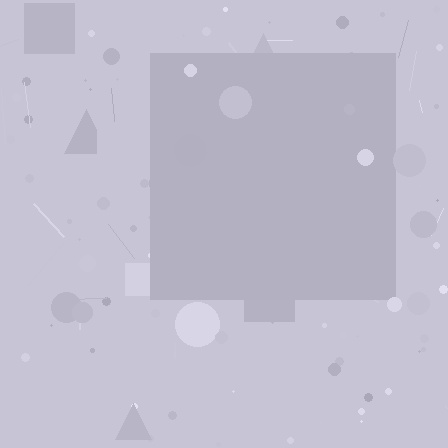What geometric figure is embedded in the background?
A square is embedded in the background.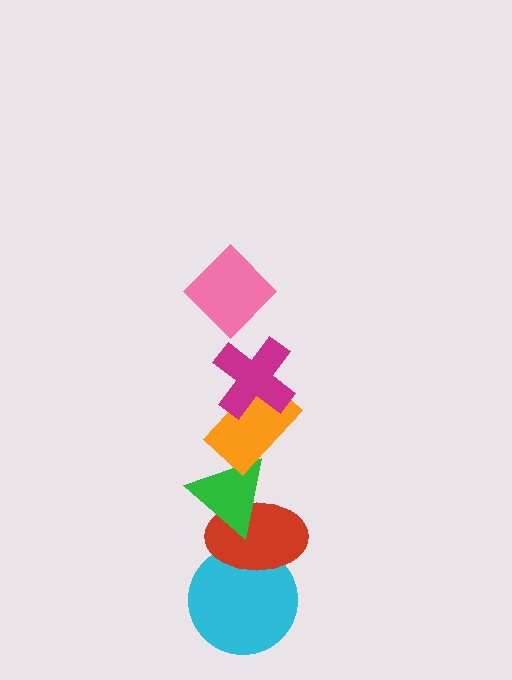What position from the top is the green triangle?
The green triangle is 4th from the top.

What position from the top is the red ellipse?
The red ellipse is 5th from the top.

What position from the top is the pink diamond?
The pink diamond is 1st from the top.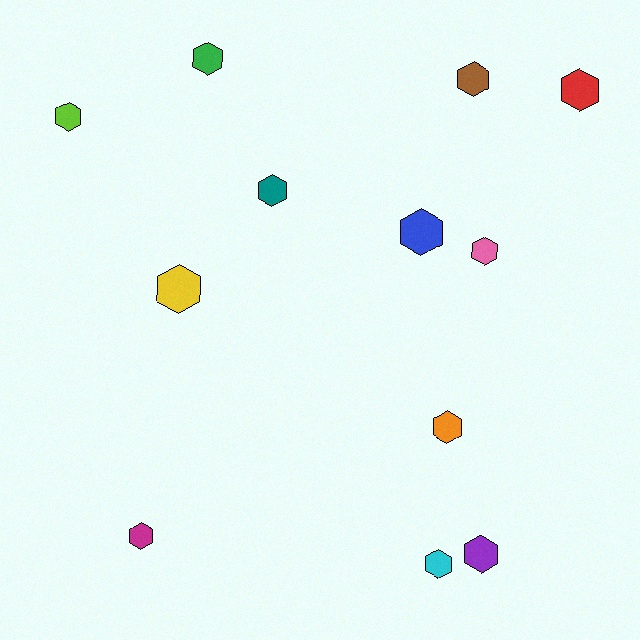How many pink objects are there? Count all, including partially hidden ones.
There is 1 pink object.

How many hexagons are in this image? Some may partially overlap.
There are 12 hexagons.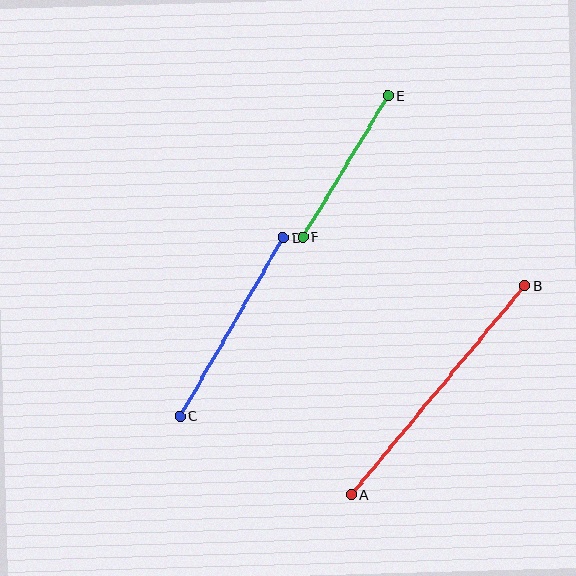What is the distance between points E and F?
The distance is approximately 165 pixels.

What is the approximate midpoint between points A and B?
The midpoint is at approximately (438, 391) pixels.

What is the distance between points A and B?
The distance is approximately 272 pixels.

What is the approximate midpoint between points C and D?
The midpoint is at approximately (232, 327) pixels.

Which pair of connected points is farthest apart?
Points A and B are farthest apart.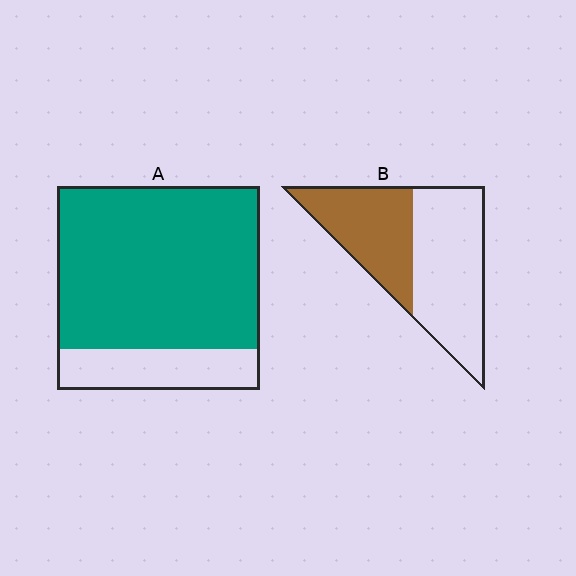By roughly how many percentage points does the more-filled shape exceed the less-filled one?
By roughly 40 percentage points (A over B).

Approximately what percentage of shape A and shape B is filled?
A is approximately 80% and B is approximately 40%.